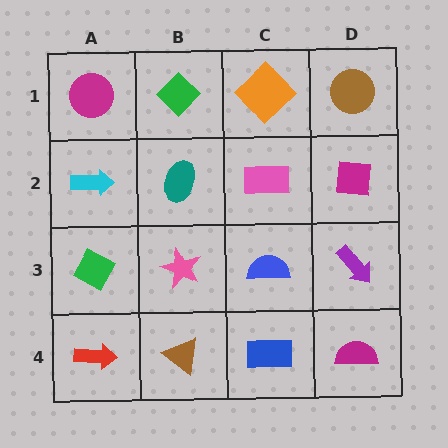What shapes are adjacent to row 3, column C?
A pink rectangle (row 2, column C), a blue rectangle (row 4, column C), a pink star (row 3, column B), a purple arrow (row 3, column D).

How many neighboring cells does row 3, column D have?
3.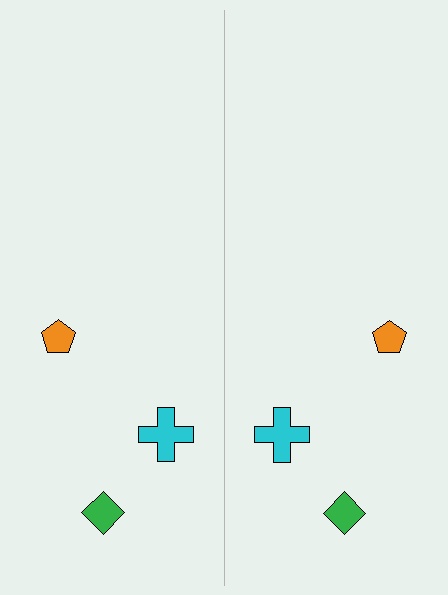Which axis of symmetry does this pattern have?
The pattern has a vertical axis of symmetry running through the center of the image.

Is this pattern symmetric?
Yes, this pattern has bilateral (reflection) symmetry.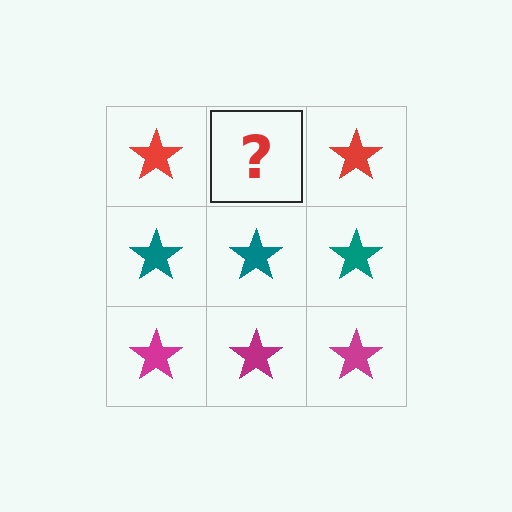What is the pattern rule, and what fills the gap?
The rule is that each row has a consistent color. The gap should be filled with a red star.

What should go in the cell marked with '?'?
The missing cell should contain a red star.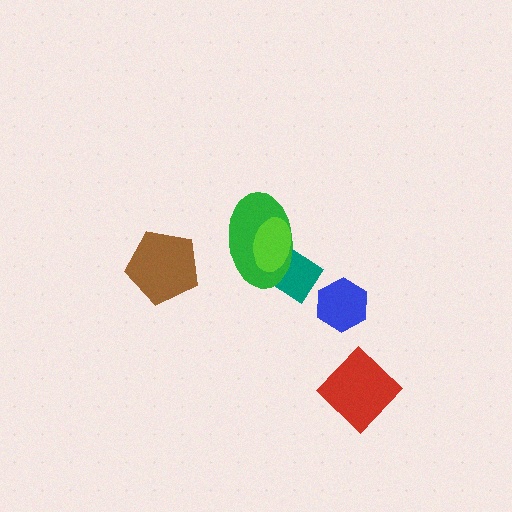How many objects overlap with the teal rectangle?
2 objects overlap with the teal rectangle.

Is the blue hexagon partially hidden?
No, no other shape covers it.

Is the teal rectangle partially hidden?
Yes, it is partially covered by another shape.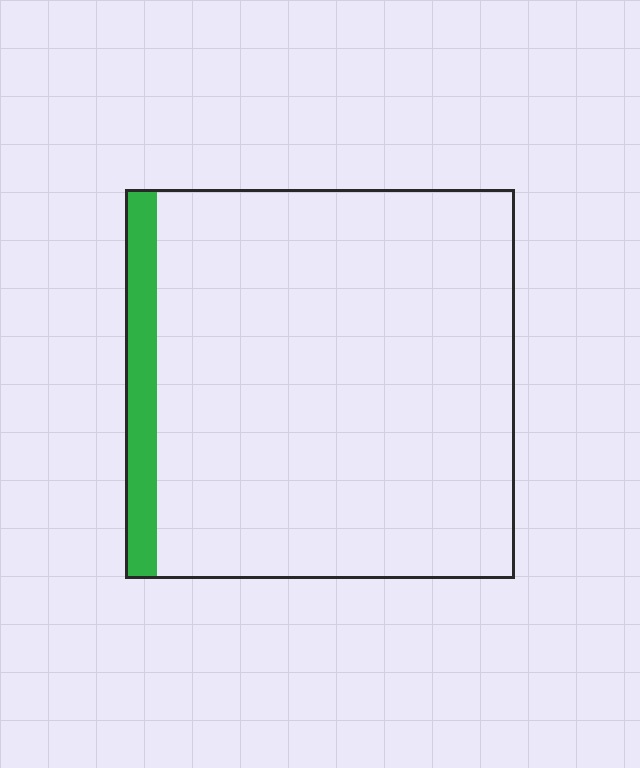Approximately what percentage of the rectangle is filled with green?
Approximately 10%.